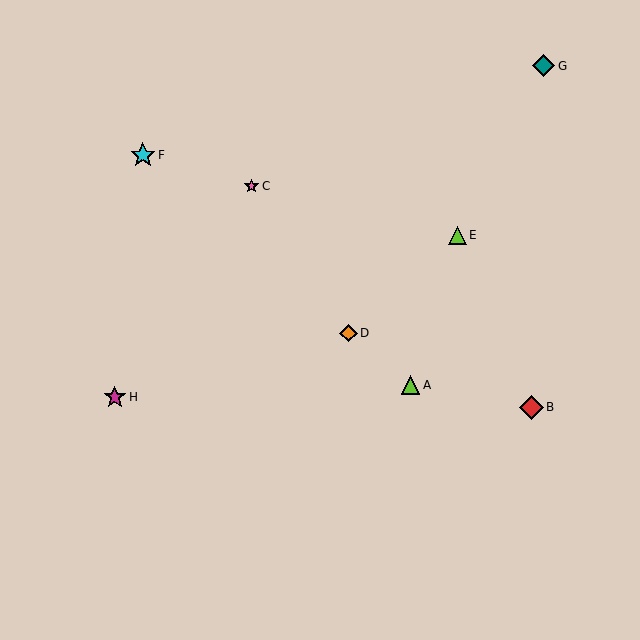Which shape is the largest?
The cyan star (labeled F) is the largest.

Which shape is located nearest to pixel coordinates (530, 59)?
The teal diamond (labeled G) at (544, 66) is nearest to that location.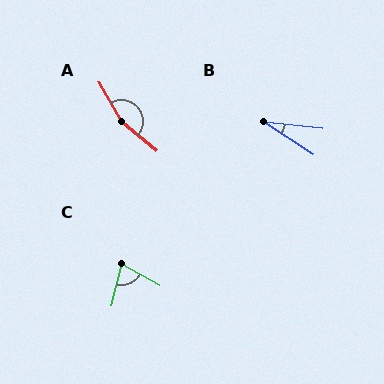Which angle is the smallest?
B, at approximately 27 degrees.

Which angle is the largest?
A, at approximately 160 degrees.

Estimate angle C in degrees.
Approximately 74 degrees.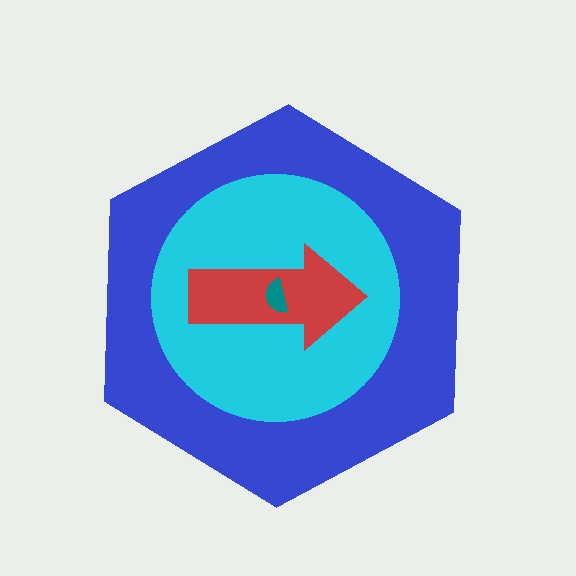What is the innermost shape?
The teal semicircle.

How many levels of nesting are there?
4.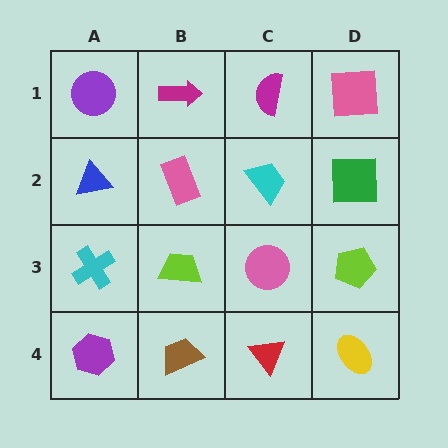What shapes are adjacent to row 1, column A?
A blue triangle (row 2, column A), a magenta arrow (row 1, column B).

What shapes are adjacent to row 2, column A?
A purple circle (row 1, column A), a cyan cross (row 3, column A), a pink rectangle (row 2, column B).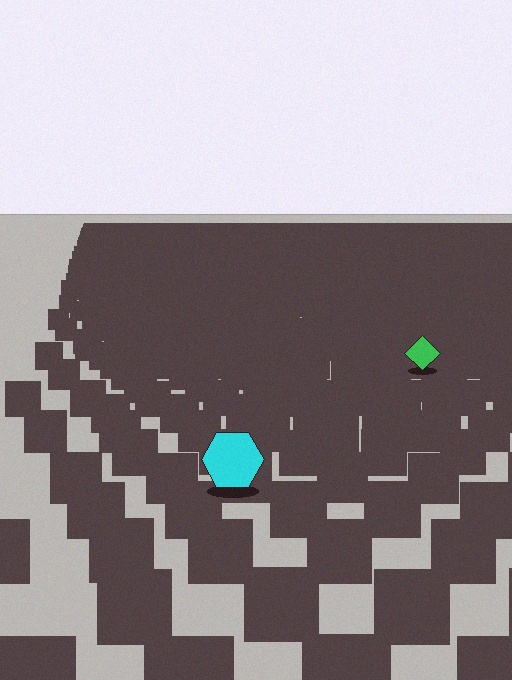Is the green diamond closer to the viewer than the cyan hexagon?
No. The cyan hexagon is closer — you can tell from the texture gradient: the ground texture is coarser near it.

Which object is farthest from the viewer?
The green diamond is farthest from the viewer. It appears smaller and the ground texture around it is denser.